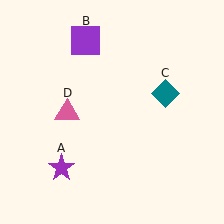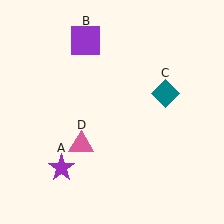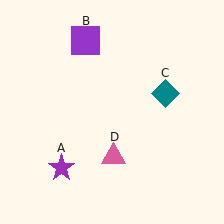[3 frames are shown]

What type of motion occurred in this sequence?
The pink triangle (object D) rotated counterclockwise around the center of the scene.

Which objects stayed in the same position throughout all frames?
Purple star (object A) and purple square (object B) and teal diamond (object C) remained stationary.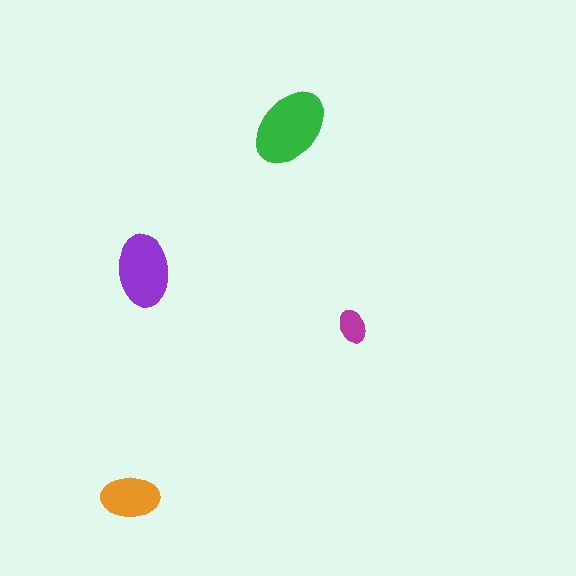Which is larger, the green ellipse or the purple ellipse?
The green one.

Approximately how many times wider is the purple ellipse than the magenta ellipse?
About 2 times wider.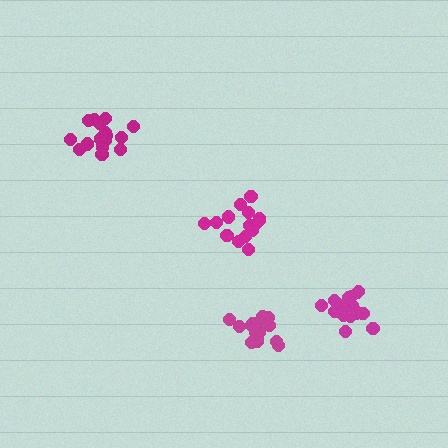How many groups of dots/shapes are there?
There are 4 groups.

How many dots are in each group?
Group 1: 16 dots, Group 2: 18 dots, Group 3: 17 dots, Group 4: 21 dots (72 total).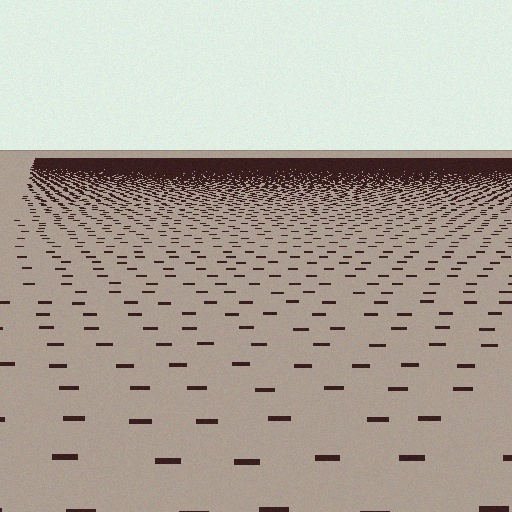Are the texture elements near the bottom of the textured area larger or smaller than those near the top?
Larger. Near the bottom, elements are closer to the viewer and appear at a bigger on-screen size.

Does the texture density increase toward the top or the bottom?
Density increases toward the top.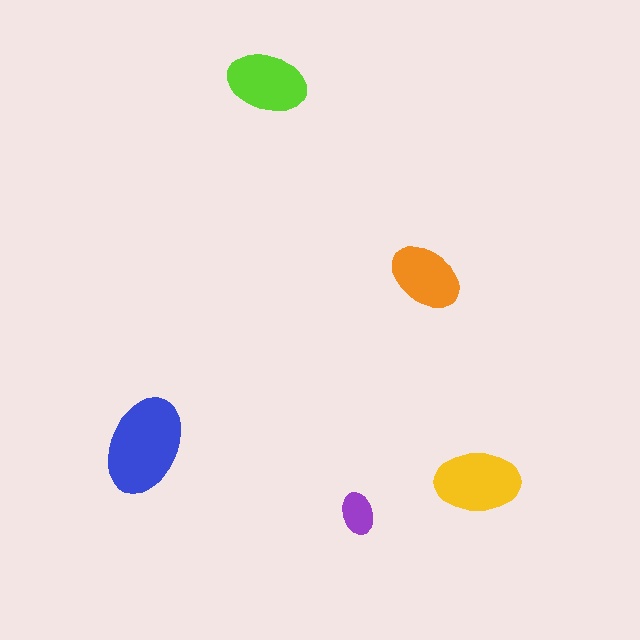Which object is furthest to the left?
The blue ellipse is leftmost.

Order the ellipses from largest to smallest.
the blue one, the yellow one, the lime one, the orange one, the purple one.